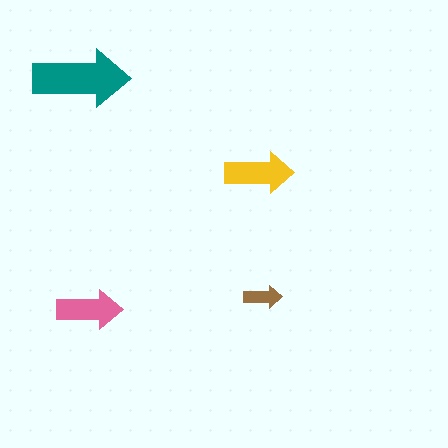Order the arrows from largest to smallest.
the teal one, the yellow one, the pink one, the brown one.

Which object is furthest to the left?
The teal arrow is leftmost.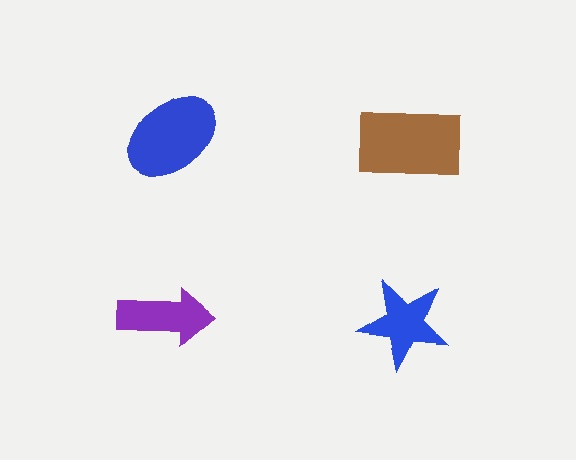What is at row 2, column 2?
A blue star.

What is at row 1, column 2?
A brown rectangle.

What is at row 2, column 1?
A purple arrow.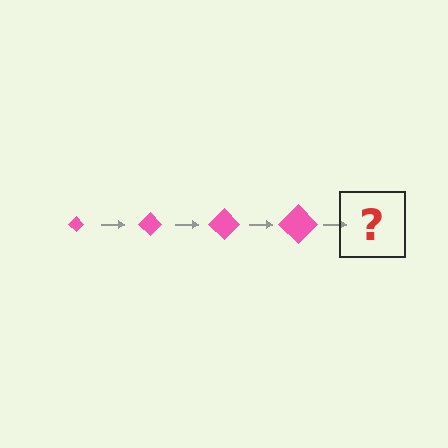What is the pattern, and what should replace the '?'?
The pattern is that the diamond gets progressively larger each step. The '?' should be a pink diamond, larger than the previous one.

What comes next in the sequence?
The next element should be a pink diamond, larger than the previous one.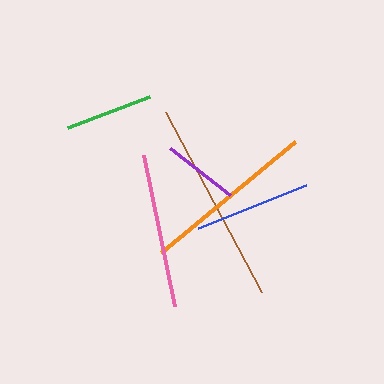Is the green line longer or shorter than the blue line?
The blue line is longer than the green line.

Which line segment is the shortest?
The purple line is the shortest at approximately 76 pixels.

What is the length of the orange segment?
The orange segment is approximately 173 pixels long.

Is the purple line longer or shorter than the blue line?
The blue line is longer than the purple line.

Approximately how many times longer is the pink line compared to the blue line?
The pink line is approximately 1.3 times the length of the blue line.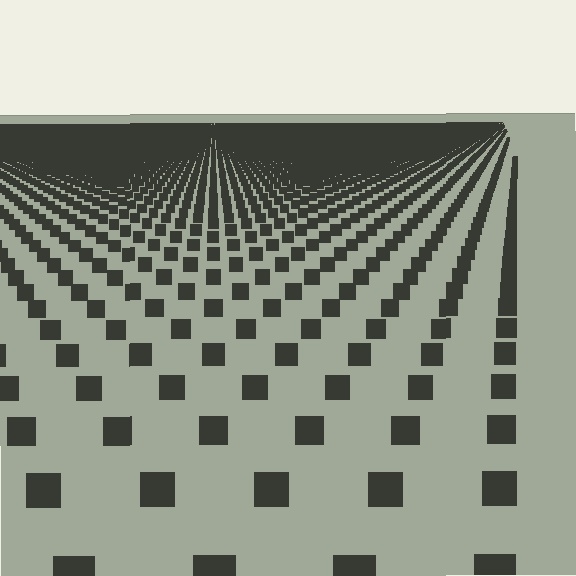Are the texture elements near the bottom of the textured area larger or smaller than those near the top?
Larger. Near the bottom, elements are closer to the viewer and appear at a bigger on-screen size.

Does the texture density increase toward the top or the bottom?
Density increases toward the top.